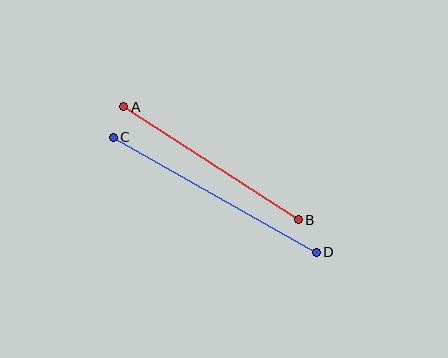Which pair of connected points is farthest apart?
Points C and D are farthest apart.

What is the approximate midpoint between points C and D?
The midpoint is at approximately (215, 195) pixels.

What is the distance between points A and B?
The distance is approximately 208 pixels.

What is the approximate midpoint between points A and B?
The midpoint is at approximately (211, 163) pixels.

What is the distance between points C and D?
The distance is approximately 233 pixels.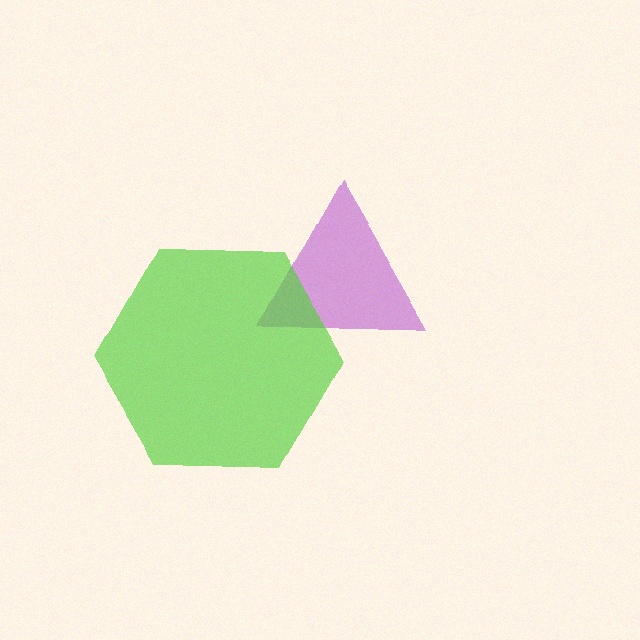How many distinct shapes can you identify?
There are 2 distinct shapes: a purple triangle, a lime hexagon.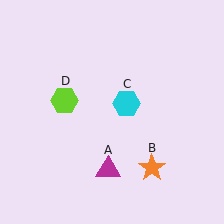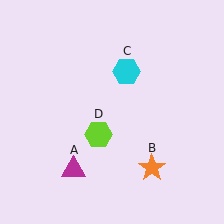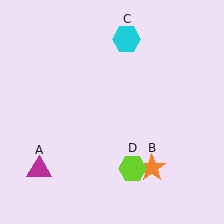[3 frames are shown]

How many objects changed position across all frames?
3 objects changed position: magenta triangle (object A), cyan hexagon (object C), lime hexagon (object D).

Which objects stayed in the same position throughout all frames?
Orange star (object B) remained stationary.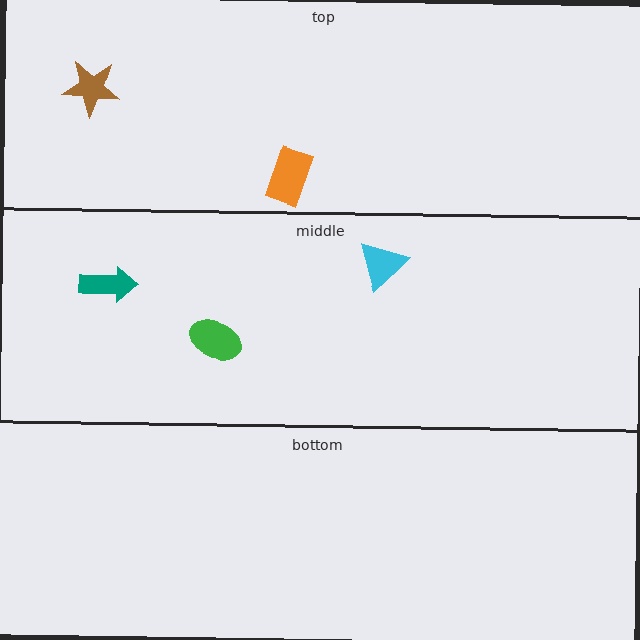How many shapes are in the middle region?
3.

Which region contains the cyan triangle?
The middle region.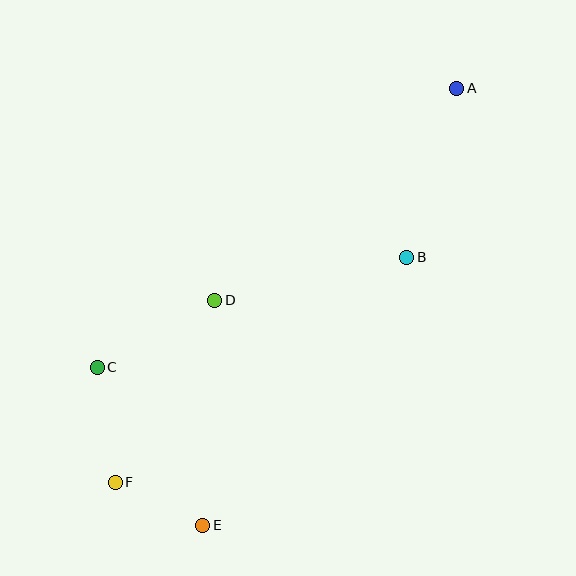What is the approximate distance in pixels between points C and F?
The distance between C and F is approximately 116 pixels.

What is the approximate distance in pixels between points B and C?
The distance between B and C is approximately 328 pixels.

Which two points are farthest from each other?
Points A and F are farthest from each other.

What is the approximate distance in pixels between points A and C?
The distance between A and C is approximately 455 pixels.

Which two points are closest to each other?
Points E and F are closest to each other.